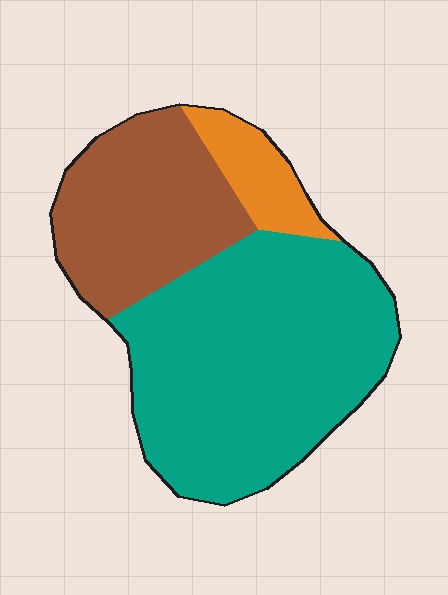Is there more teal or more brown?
Teal.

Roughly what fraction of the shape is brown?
Brown takes up about one third (1/3) of the shape.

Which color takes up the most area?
Teal, at roughly 60%.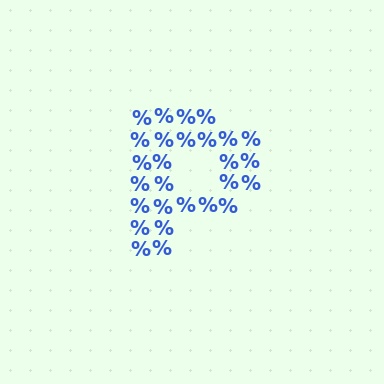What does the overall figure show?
The overall figure shows the letter P.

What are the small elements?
The small elements are percent signs.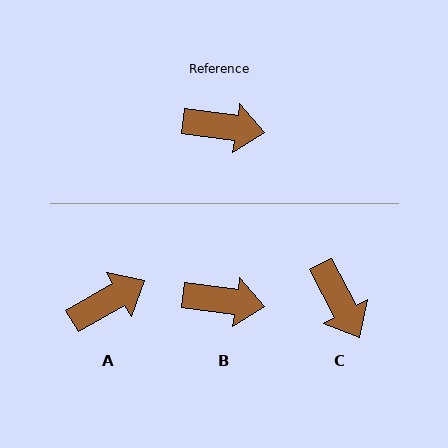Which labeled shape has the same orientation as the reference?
B.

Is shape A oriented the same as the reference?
No, it is off by about 37 degrees.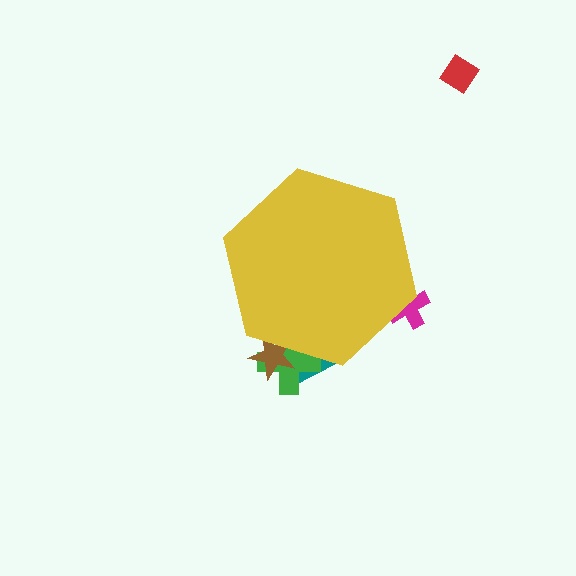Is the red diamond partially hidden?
No, the red diamond is fully visible.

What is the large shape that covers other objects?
A yellow hexagon.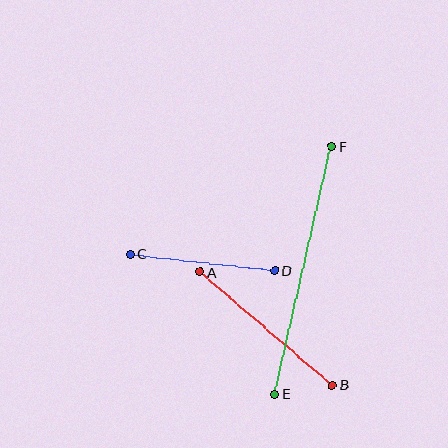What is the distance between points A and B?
The distance is approximately 174 pixels.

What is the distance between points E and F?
The distance is approximately 254 pixels.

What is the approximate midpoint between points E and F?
The midpoint is at approximately (303, 270) pixels.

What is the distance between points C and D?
The distance is approximately 146 pixels.